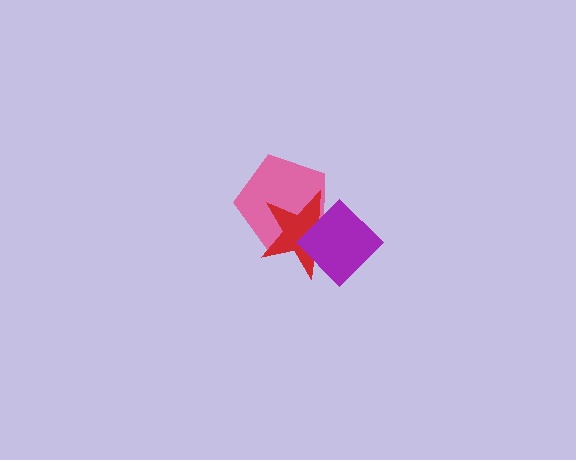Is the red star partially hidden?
Yes, it is partially covered by another shape.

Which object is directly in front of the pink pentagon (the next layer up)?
The red star is directly in front of the pink pentagon.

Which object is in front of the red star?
The purple diamond is in front of the red star.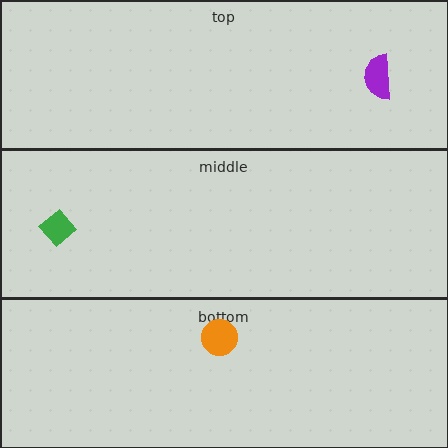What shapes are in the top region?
The purple semicircle.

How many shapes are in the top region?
1.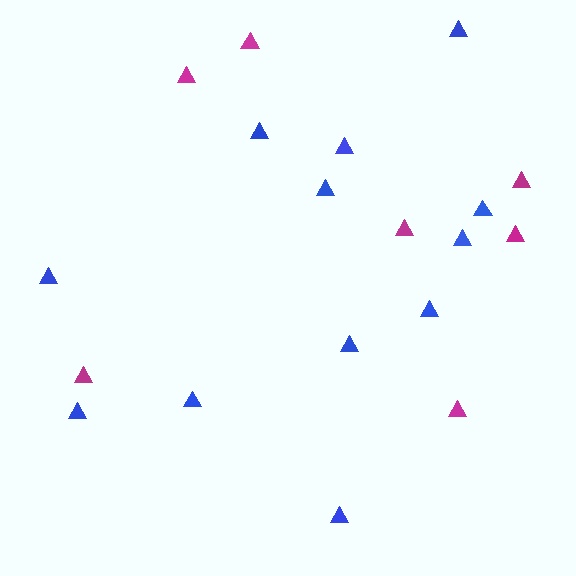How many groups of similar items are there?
There are 2 groups: one group of magenta triangles (7) and one group of blue triangles (12).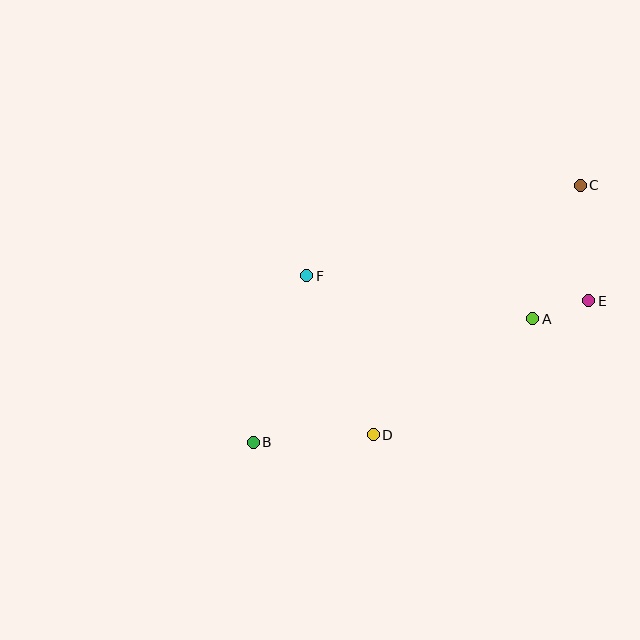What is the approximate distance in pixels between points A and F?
The distance between A and F is approximately 230 pixels.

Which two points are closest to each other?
Points A and E are closest to each other.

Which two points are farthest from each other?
Points B and C are farthest from each other.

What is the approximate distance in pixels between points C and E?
The distance between C and E is approximately 116 pixels.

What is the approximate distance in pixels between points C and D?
The distance between C and D is approximately 324 pixels.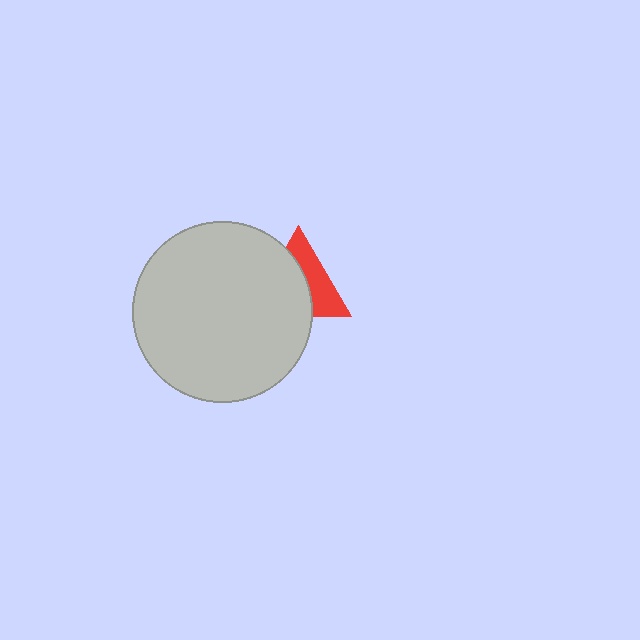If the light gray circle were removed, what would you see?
You would see the complete red triangle.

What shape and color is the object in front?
The object in front is a light gray circle.